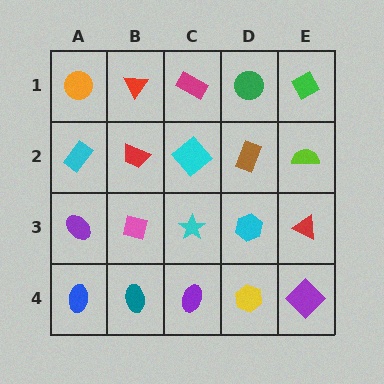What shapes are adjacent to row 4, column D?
A cyan hexagon (row 3, column D), a purple ellipse (row 4, column C), a purple diamond (row 4, column E).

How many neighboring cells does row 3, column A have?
3.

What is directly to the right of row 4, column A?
A teal ellipse.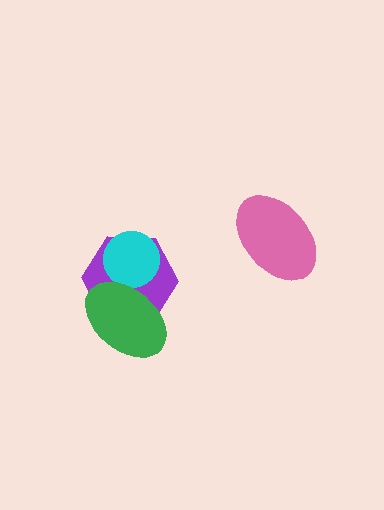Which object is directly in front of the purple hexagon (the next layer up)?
The cyan circle is directly in front of the purple hexagon.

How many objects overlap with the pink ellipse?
0 objects overlap with the pink ellipse.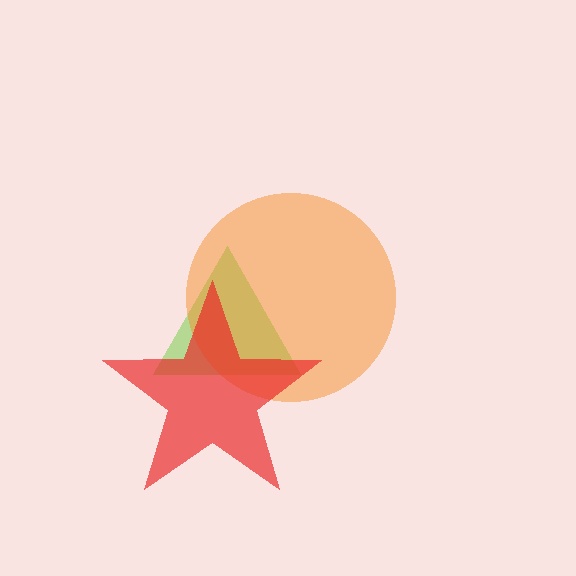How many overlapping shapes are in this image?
There are 3 overlapping shapes in the image.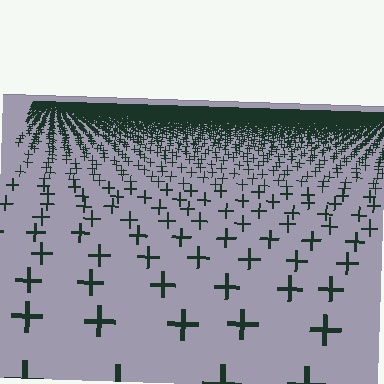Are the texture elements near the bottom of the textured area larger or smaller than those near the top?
Larger. Near the bottom, elements are closer to the viewer and appear at a bigger on-screen size.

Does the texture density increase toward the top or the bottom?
Density increases toward the top.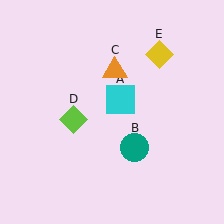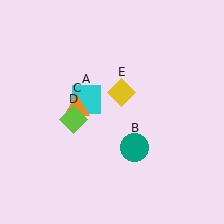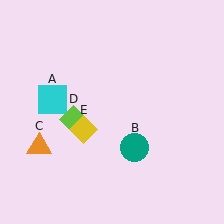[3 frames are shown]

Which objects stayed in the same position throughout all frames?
Teal circle (object B) and lime diamond (object D) remained stationary.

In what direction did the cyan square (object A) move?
The cyan square (object A) moved left.